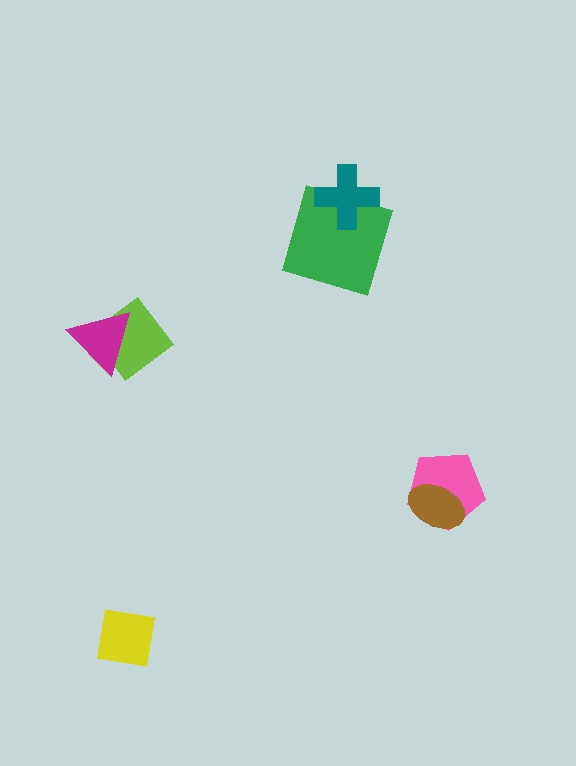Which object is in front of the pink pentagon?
The brown ellipse is in front of the pink pentagon.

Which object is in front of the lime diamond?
The magenta triangle is in front of the lime diamond.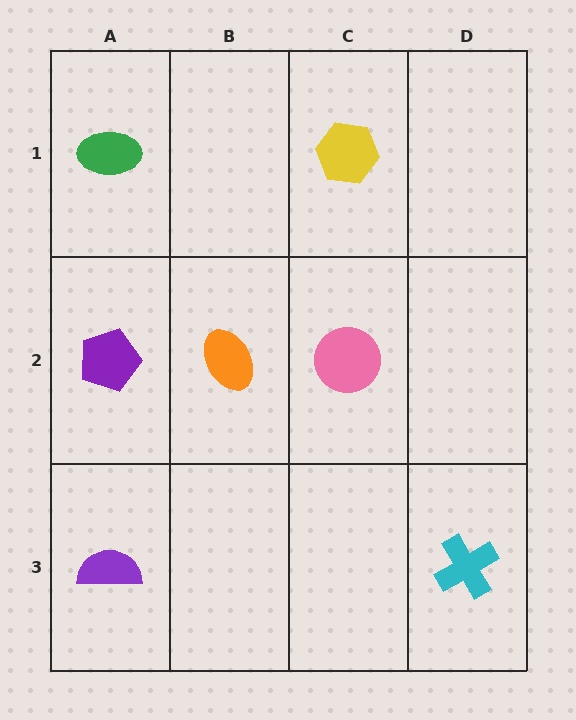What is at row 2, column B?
An orange ellipse.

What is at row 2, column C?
A pink circle.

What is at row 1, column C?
A yellow hexagon.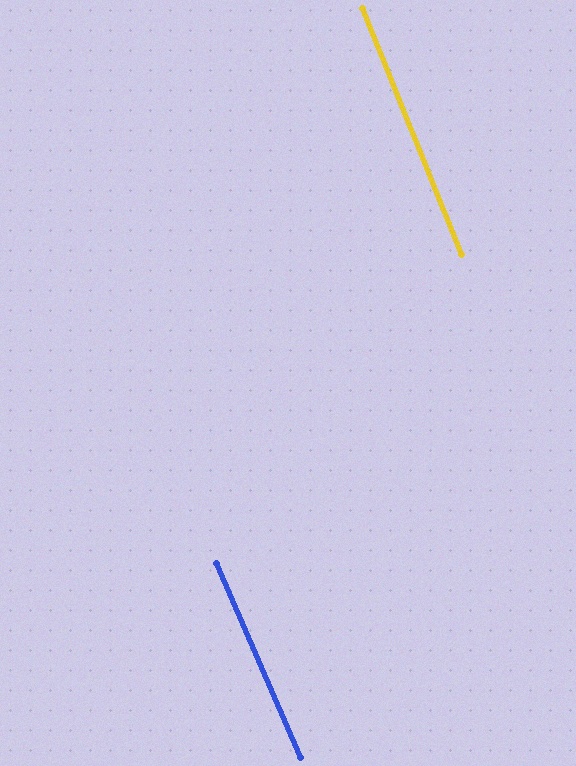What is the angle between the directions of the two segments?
Approximately 1 degree.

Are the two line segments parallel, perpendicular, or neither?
Parallel — their directions differ by only 1.3°.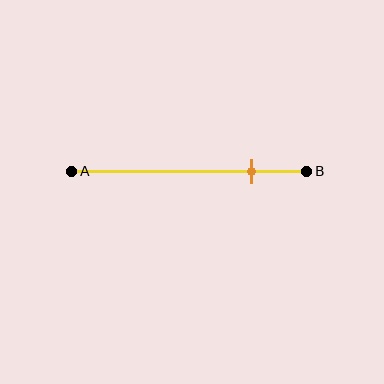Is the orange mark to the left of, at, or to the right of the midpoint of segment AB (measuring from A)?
The orange mark is to the right of the midpoint of segment AB.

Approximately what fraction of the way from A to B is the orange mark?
The orange mark is approximately 75% of the way from A to B.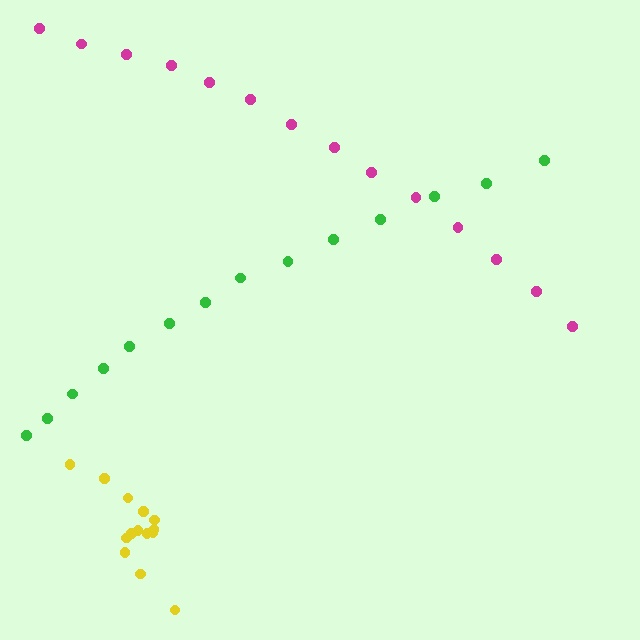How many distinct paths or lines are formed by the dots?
There are 3 distinct paths.